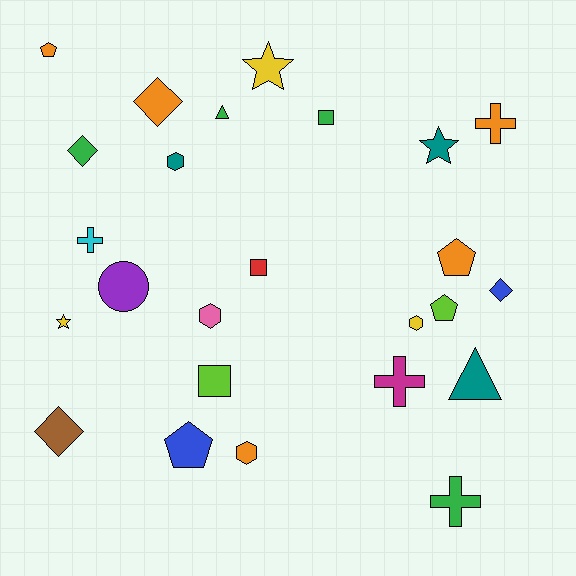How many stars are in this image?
There are 3 stars.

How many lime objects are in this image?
There are 2 lime objects.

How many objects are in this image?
There are 25 objects.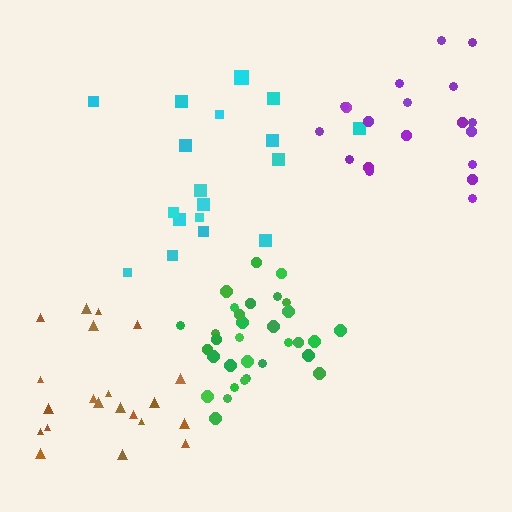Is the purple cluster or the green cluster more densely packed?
Green.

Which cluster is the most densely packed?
Green.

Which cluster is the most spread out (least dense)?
Cyan.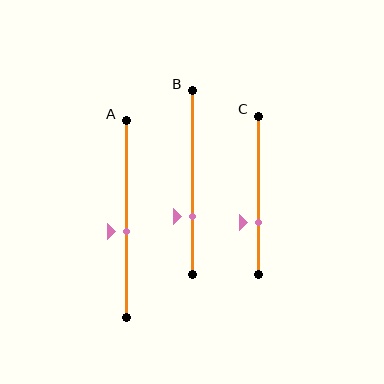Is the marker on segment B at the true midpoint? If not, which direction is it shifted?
No, the marker on segment B is shifted downward by about 19% of the segment length.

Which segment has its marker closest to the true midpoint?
Segment A has its marker closest to the true midpoint.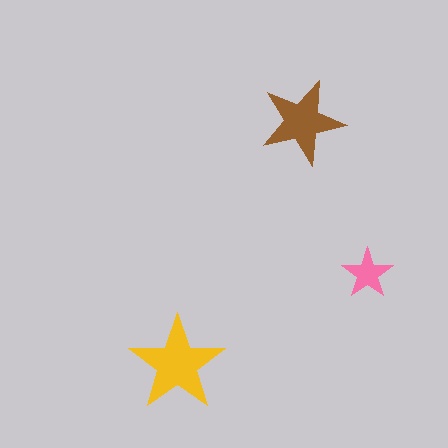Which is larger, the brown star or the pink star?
The brown one.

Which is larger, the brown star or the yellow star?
The yellow one.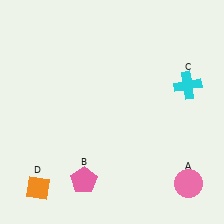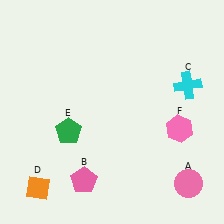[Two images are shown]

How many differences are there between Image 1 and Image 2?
There are 2 differences between the two images.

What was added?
A green pentagon (E), a pink hexagon (F) were added in Image 2.